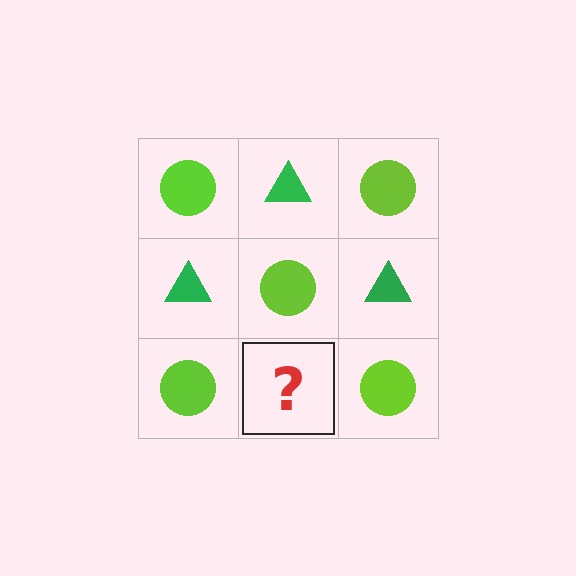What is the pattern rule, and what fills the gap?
The rule is that it alternates lime circle and green triangle in a checkerboard pattern. The gap should be filled with a green triangle.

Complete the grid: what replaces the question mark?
The question mark should be replaced with a green triangle.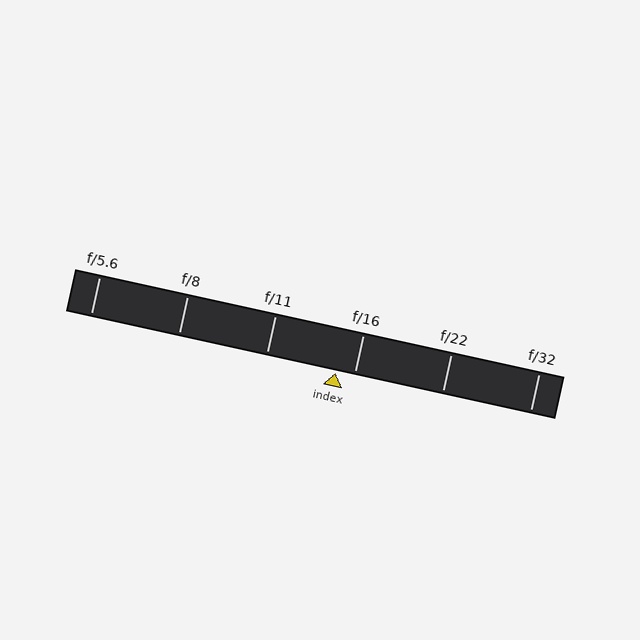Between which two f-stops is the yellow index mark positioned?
The index mark is between f/11 and f/16.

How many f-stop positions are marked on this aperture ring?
There are 6 f-stop positions marked.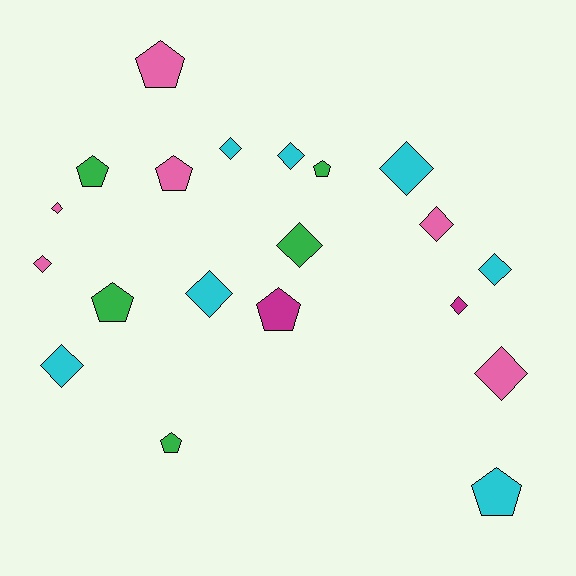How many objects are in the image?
There are 20 objects.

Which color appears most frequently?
Cyan, with 7 objects.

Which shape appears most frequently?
Diamond, with 12 objects.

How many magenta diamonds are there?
There is 1 magenta diamond.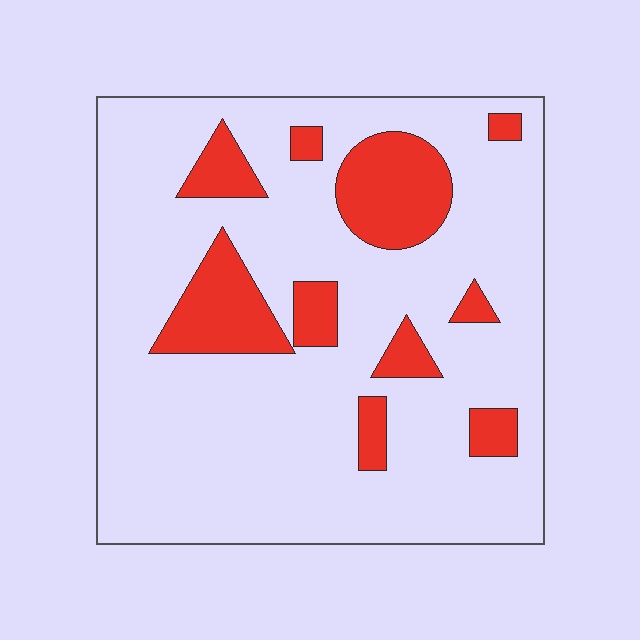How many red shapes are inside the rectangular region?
10.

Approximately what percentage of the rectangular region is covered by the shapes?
Approximately 20%.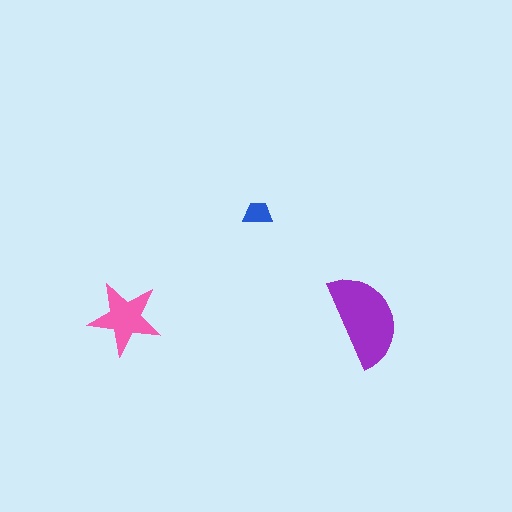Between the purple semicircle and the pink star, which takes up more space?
The purple semicircle.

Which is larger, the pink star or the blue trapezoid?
The pink star.